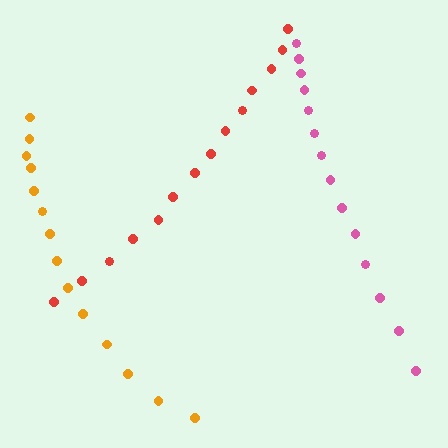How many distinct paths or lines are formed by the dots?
There are 3 distinct paths.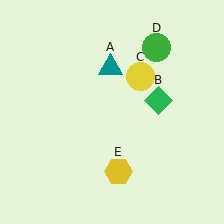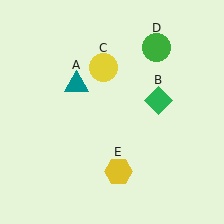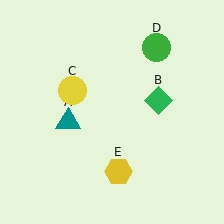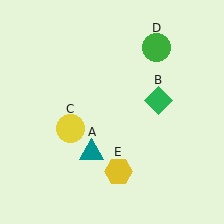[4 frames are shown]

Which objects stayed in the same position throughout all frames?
Green diamond (object B) and green circle (object D) and yellow hexagon (object E) remained stationary.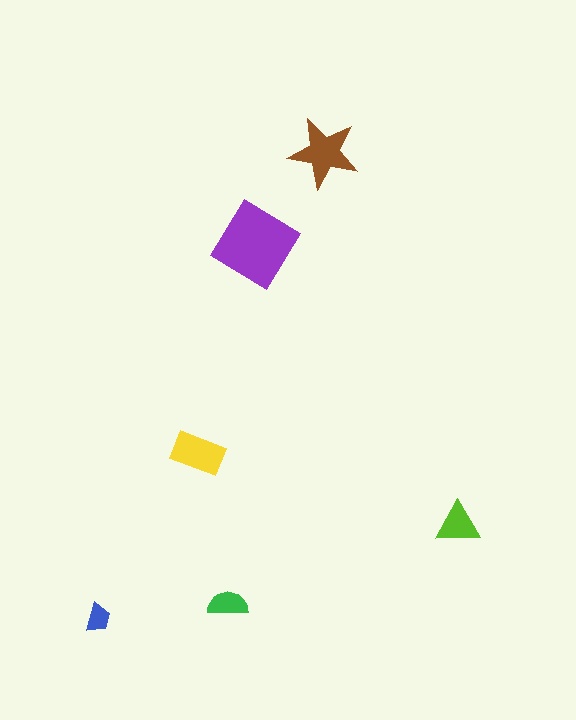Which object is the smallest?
The blue trapezoid.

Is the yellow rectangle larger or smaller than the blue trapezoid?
Larger.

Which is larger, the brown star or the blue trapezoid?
The brown star.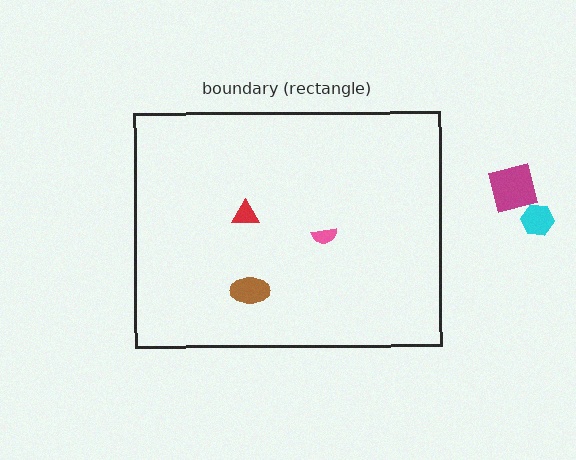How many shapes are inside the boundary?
3 inside, 2 outside.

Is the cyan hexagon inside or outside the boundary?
Outside.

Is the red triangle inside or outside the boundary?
Inside.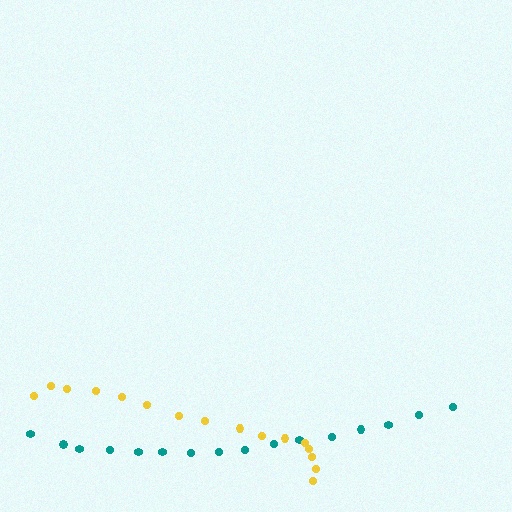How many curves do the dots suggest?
There are 2 distinct paths.